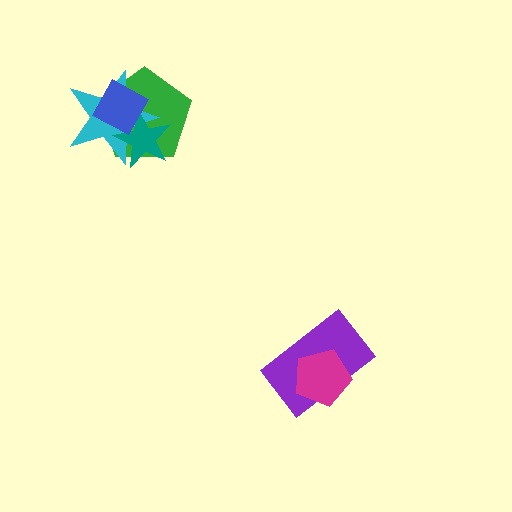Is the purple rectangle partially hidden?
Yes, it is partially covered by another shape.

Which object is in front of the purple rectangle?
The magenta pentagon is in front of the purple rectangle.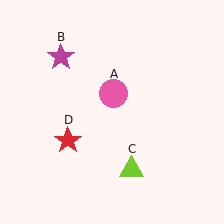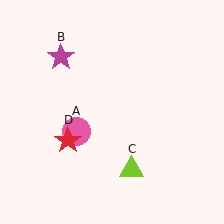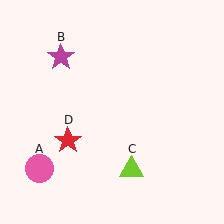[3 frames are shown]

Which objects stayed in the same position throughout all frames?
Magenta star (object B) and lime triangle (object C) and red star (object D) remained stationary.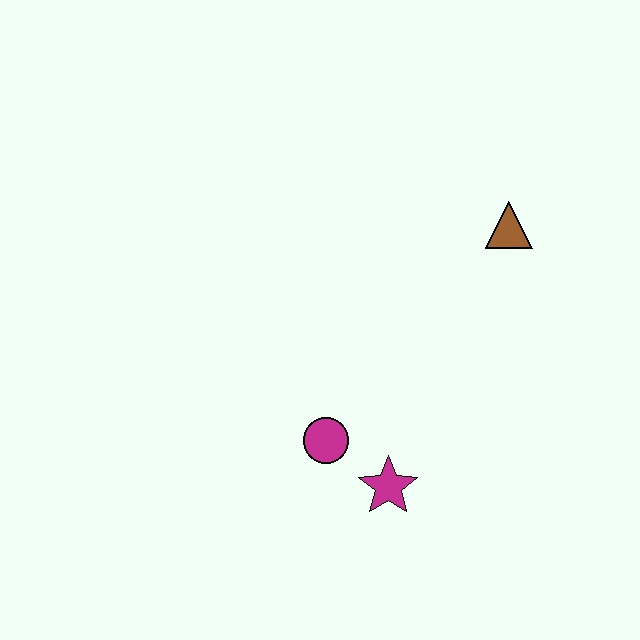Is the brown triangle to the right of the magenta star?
Yes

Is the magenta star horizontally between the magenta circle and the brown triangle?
Yes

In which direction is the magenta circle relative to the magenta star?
The magenta circle is to the left of the magenta star.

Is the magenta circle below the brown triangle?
Yes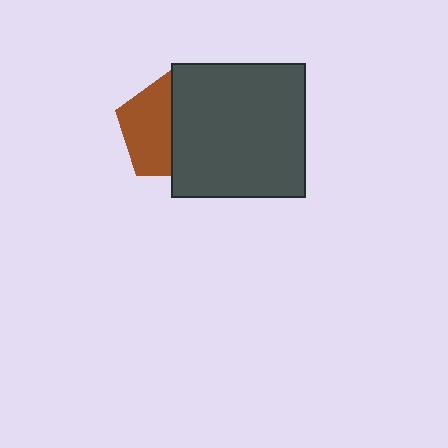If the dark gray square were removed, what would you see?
You would see the complete brown pentagon.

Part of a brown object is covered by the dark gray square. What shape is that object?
It is a pentagon.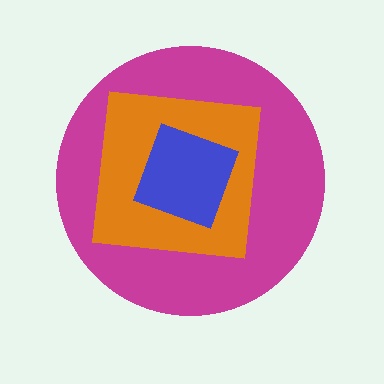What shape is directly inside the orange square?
The blue diamond.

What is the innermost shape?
The blue diamond.